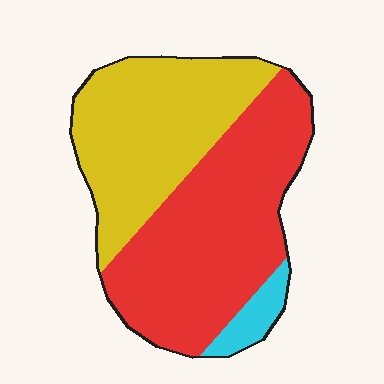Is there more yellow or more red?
Red.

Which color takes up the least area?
Cyan, at roughly 5%.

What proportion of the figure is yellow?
Yellow covers 41% of the figure.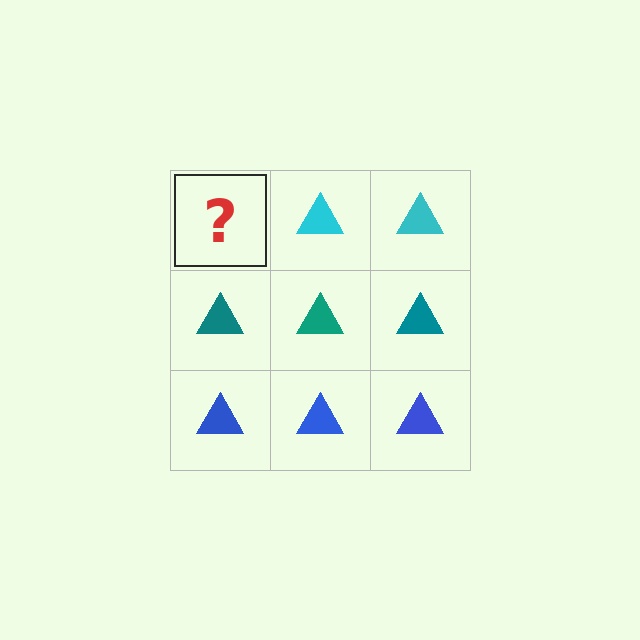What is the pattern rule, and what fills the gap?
The rule is that each row has a consistent color. The gap should be filled with a cyan triangle.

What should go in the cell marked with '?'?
The missing cell should contain a cyan triangle.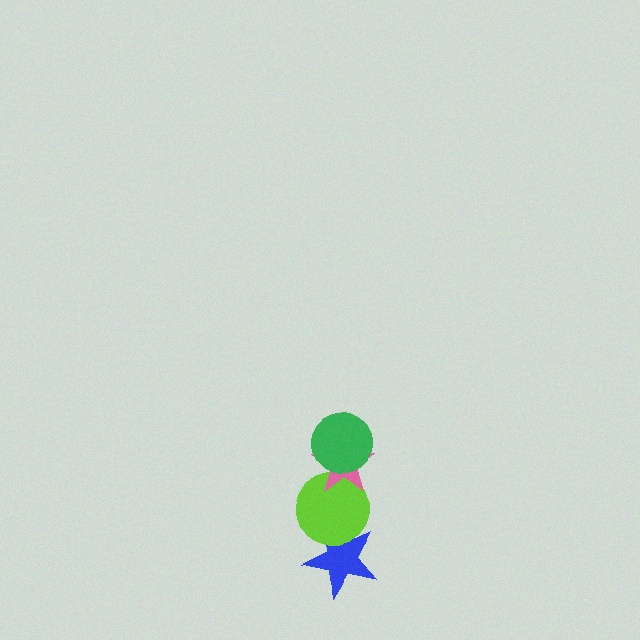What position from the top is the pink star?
The pink star is 2nd from the top.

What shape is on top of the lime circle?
The pink star is on top of the lime circle.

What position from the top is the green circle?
The green circle is 1st from the top.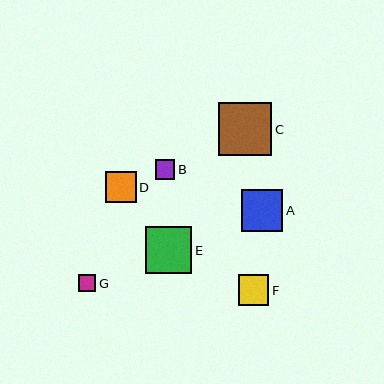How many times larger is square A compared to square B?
Square A is approximately 2.1 times the size of square B.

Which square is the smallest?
Square G is the smallest with a size of approximately 17 pixels.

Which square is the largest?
Square C is the largest with a size of approximately 53 pixels.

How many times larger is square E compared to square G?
Square E is approximately 2.8 times the size of square G.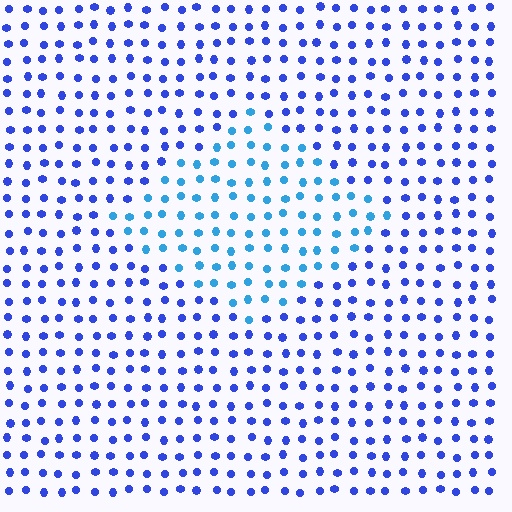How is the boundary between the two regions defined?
The boundary is defined purely by a slight shift in hue (about 32 degrees). Spacing, size, and orientation are identical on both sides.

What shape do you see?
I see a diamond.